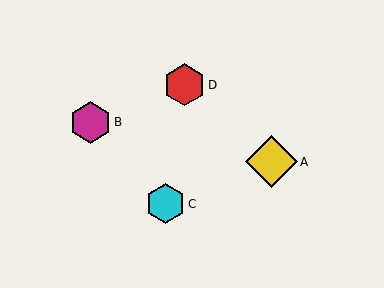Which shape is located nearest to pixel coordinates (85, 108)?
The magenta hexagon (labeled B) at (90, 122) is nearest to that location.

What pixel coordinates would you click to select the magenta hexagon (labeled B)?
Click at (90, 122) to select the magenta hexagon B.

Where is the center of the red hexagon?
The center of the red hexagon is at (184, 85).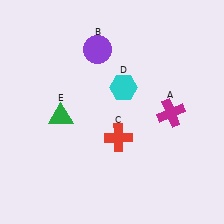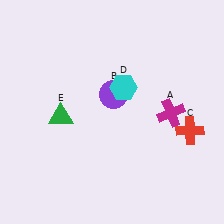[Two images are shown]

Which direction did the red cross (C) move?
The red cross (C) moved right.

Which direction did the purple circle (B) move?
The purple circle (B) moved down.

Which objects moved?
The objects that moved are: the purple circle (B), the red cross (C).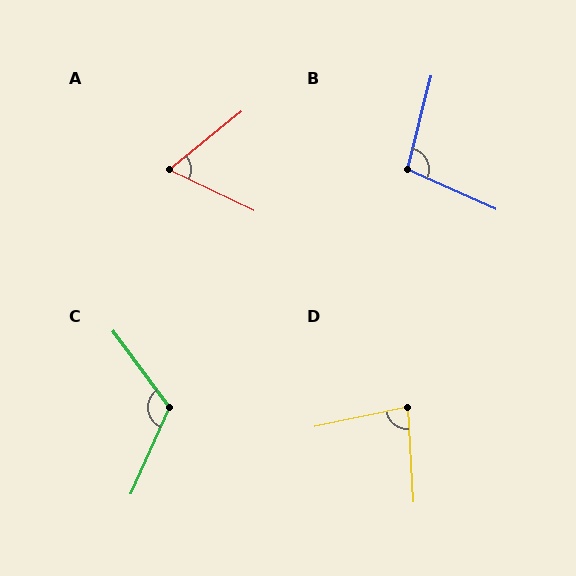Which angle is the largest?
C, at approximately 120 degrees.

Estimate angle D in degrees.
Approximately 82 degrees.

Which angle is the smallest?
A, at approximately 65 degrees.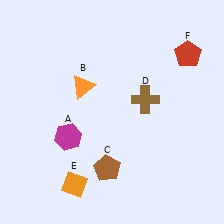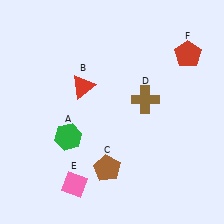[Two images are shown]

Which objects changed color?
A changed from magenta to green. B changed from orange to red. E changed from orange to pink.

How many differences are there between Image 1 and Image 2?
There are 3 differences between the two images.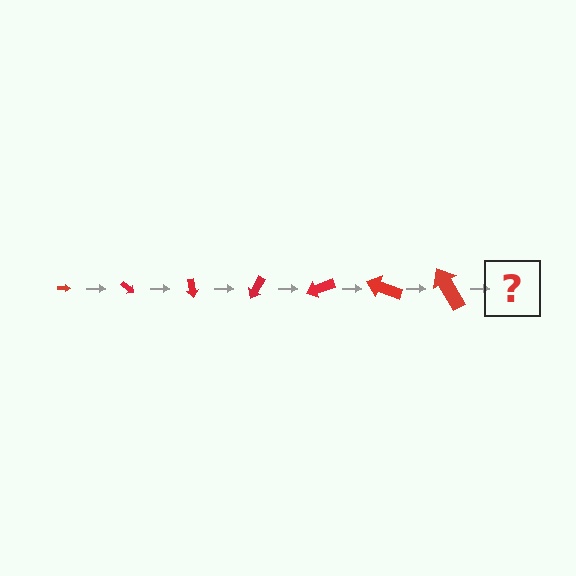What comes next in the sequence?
The next element should be an arrow, larger than the previous one and rotated 280 degrees from the start.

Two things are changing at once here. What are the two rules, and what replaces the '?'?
The two rules are that the arrow grows larger each step and it rotates 40 degrees each step. The '?' should be an arrow, larger than the previous one and rotated 280 degrees from the start.